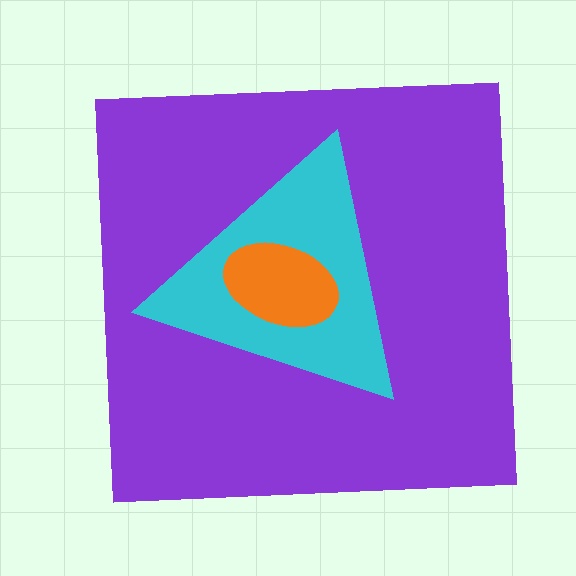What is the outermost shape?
The purple square.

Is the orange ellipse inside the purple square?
Yes.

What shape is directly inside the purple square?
The cyan triangle.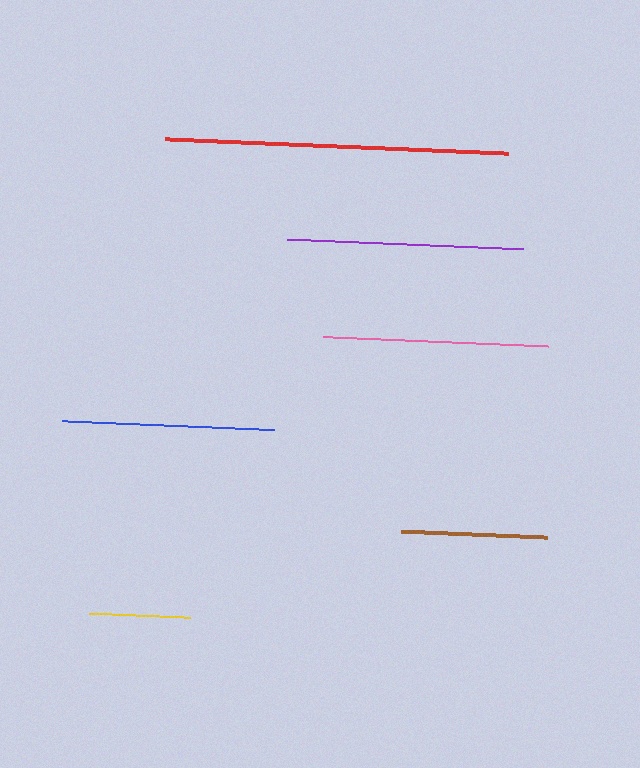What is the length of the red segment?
The red segment is approximately 343 pixels long.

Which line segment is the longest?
The red line is the longest at approximately 343 pixels.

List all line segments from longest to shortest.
From longest to shortest: red, purple, pink, blue, brown, yellow.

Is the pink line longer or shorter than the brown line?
The pink line is longer than the brown line.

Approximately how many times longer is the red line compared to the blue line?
The red line is approximately 1.6 times the length of the blue line.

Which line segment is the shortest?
The yellow line is the shortest at approximately 101 pixels.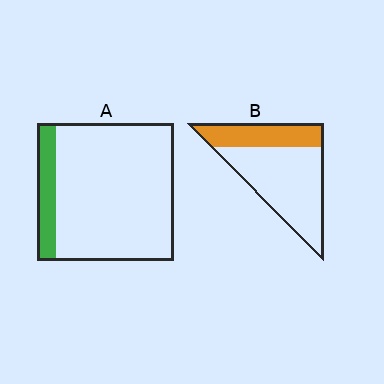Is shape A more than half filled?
No.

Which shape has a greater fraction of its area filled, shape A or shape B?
Shape B.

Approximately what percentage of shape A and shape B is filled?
A is approximately 15% and B is approximately 30%.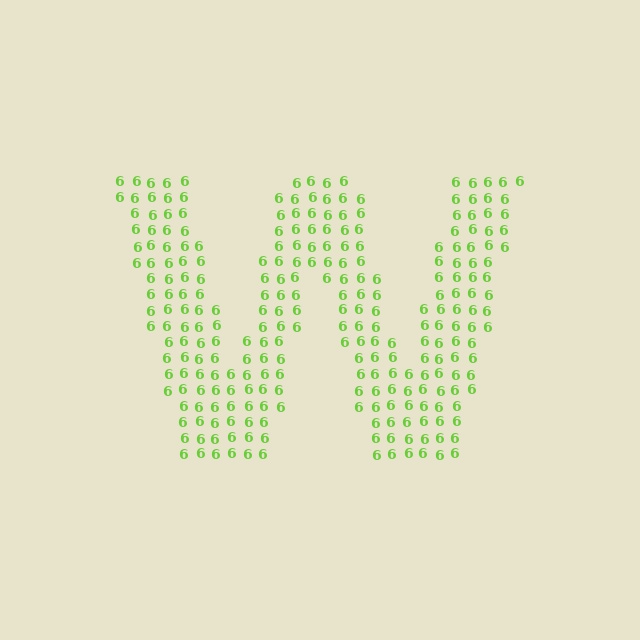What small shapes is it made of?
It is made of small digit 6's.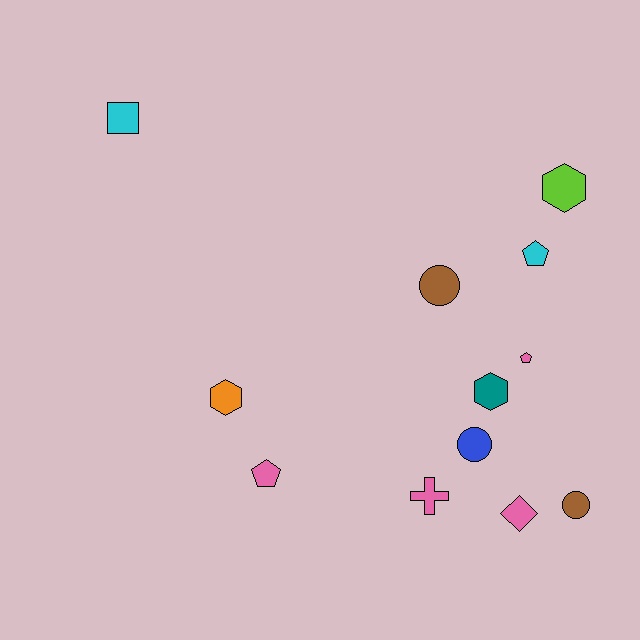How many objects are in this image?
There are 12 objects.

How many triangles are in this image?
There are no triangles.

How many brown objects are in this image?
There are 2 brown objects.